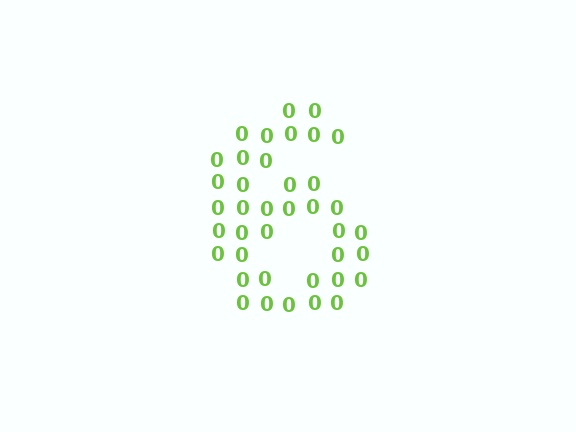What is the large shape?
The large shape is the digit 6.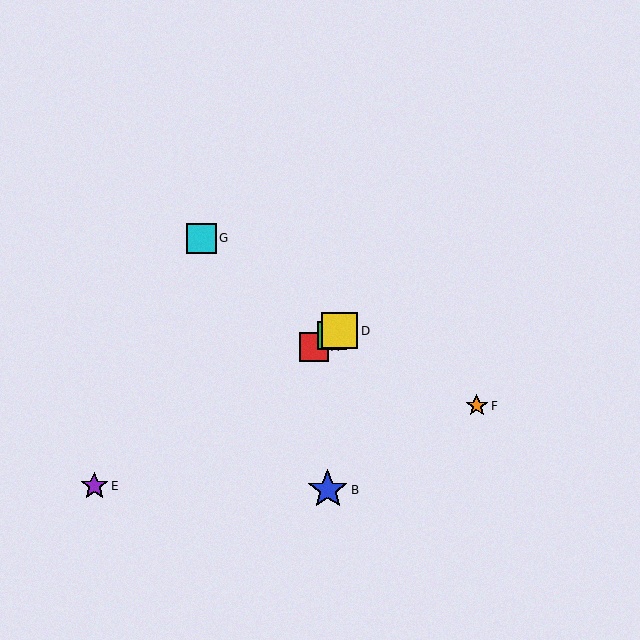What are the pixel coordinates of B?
Object B is at (328, 490).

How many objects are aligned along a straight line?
4 objects (A, C, D, E) are aligned along a straight line.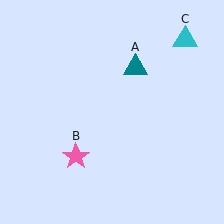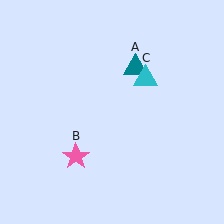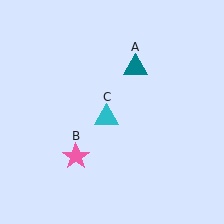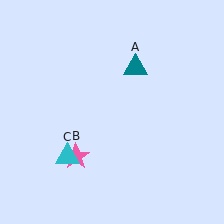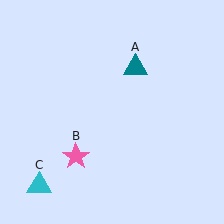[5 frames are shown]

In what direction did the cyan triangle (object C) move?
The cyan triangle (object C) moved down and to the left.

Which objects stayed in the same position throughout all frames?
Teal triangle (object A) and pink star (object B) remained stationary.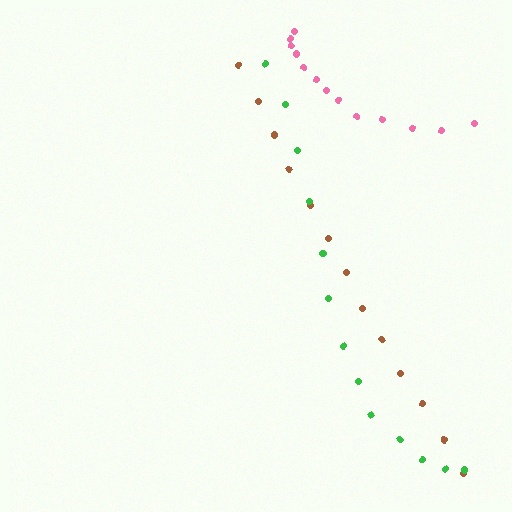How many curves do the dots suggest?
There are 3 distinct paths.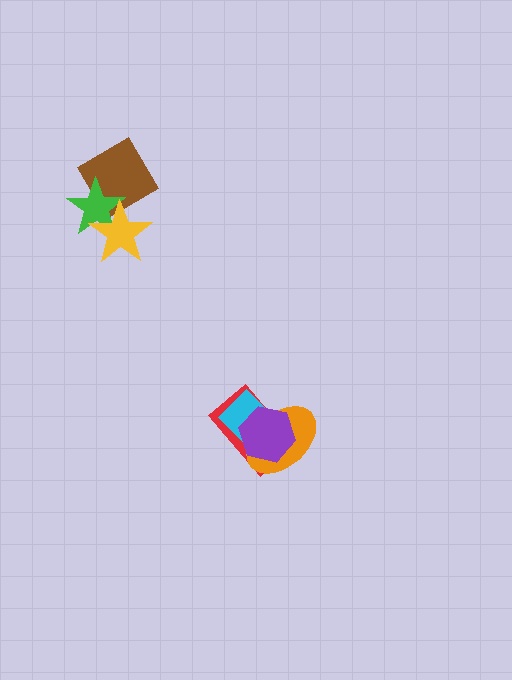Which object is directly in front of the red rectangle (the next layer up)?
The orange ellipse is directly in front of the red rectangle.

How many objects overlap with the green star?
2 objects overlap with the green star.